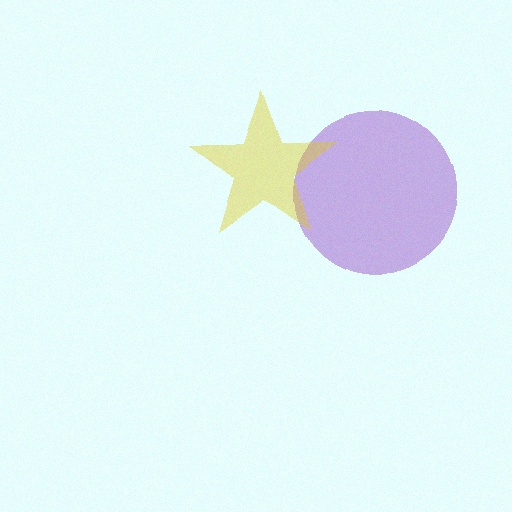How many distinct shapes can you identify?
There are 2 distinct shapes: a purple circle, a yellow star.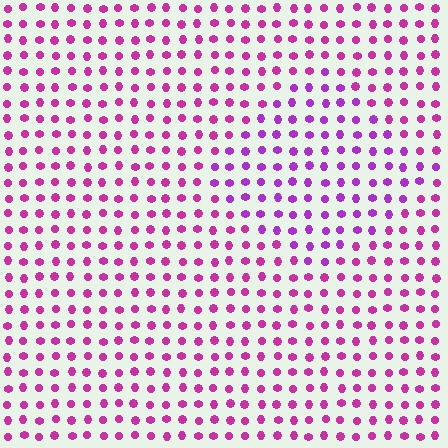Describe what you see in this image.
The image is filled with small magenta elements in a uniform arrangement. A diamond-shaped region is visible where the elements are tinted to a slightly different hue, forming a subtle color boundary.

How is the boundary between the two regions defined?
The boundary is defined purely by a slight shift in hue (about 27 degrees). Spacing, size, and orientation are identical on both sides.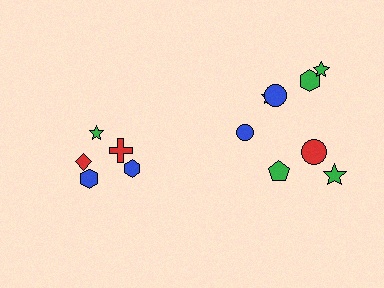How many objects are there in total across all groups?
There are 13 objects.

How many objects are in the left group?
There are 5 objects.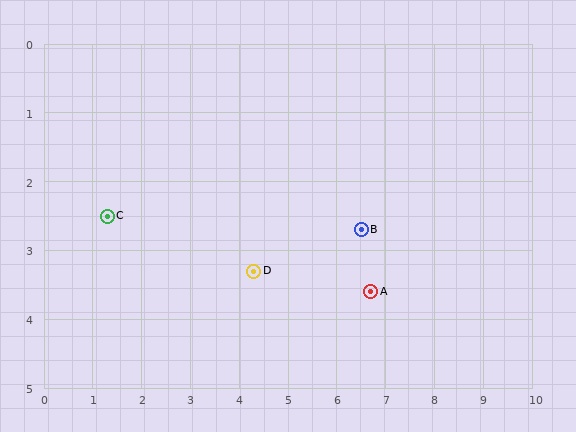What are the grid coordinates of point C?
Point C is at approximately (1.3, 2.5).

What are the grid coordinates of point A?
Point A is at approximately (6.7, 3.6).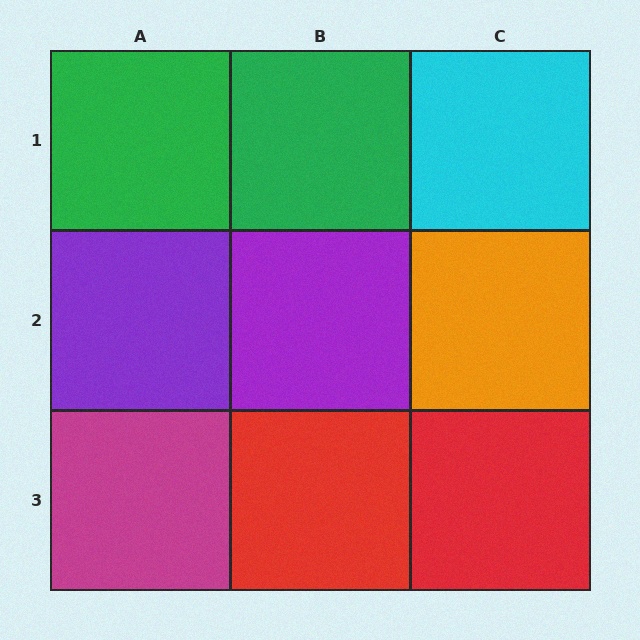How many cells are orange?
1 cell is orange.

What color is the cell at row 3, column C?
Red.